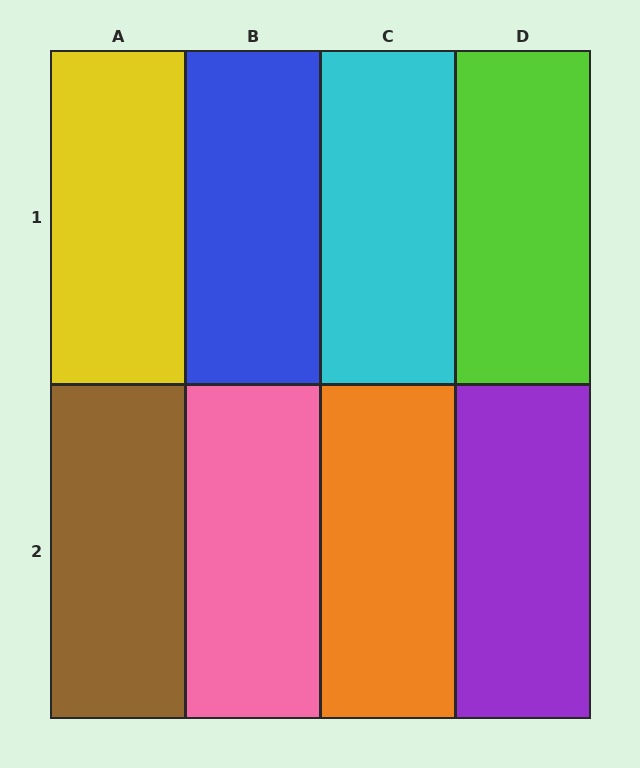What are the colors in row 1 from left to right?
Yellow, blue, cyan, lime.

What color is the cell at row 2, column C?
Orange.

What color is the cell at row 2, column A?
Brown.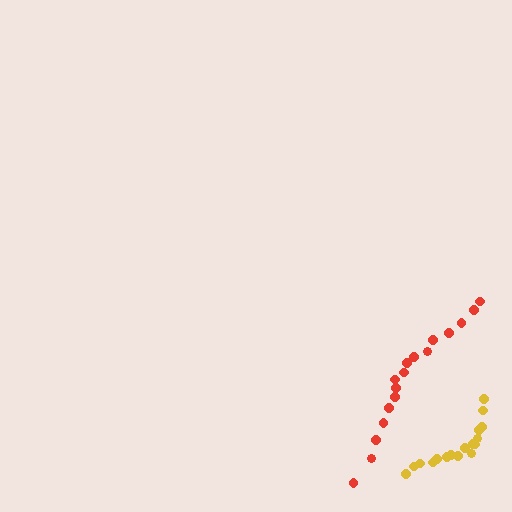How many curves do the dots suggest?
There are 2 distinct paths.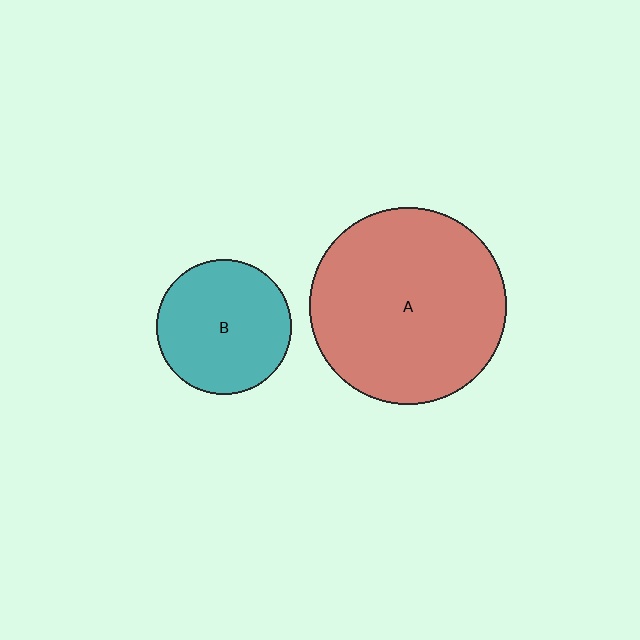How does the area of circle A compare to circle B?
Approximately 2.1 times.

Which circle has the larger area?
Circle A (red).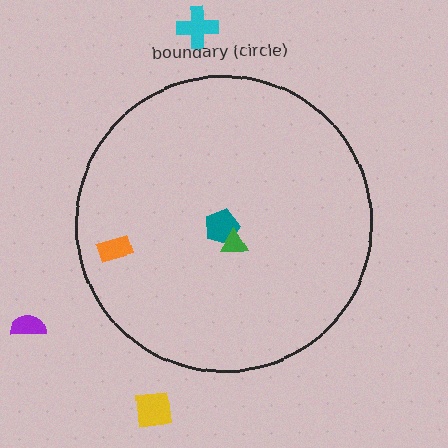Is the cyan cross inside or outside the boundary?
Outside.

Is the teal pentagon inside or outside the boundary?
Inside.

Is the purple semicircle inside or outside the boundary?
Outside.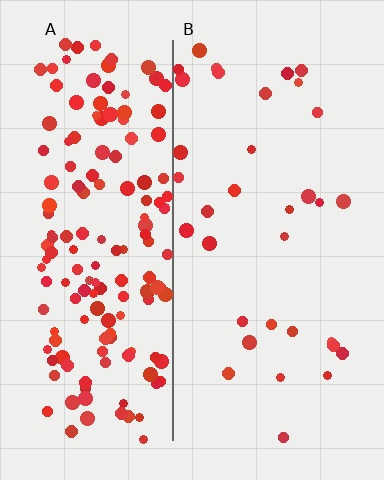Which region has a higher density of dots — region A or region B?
A (the left).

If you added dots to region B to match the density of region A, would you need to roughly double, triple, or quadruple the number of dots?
Approximately quadruple.